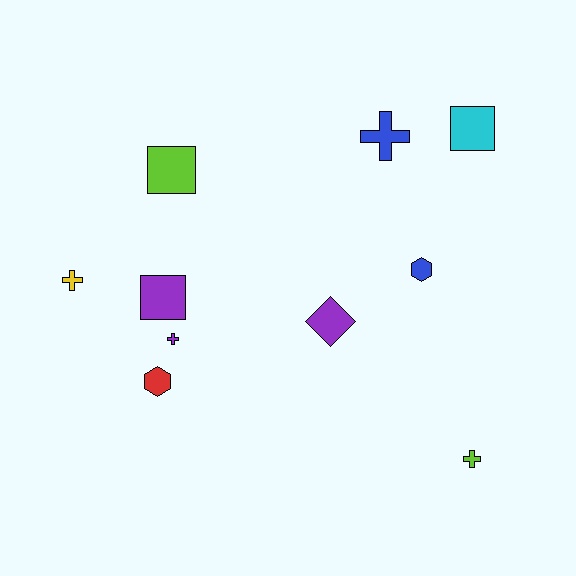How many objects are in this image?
There are 10 objects.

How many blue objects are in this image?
There are 2 blue objects.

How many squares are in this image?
There are 3 squares.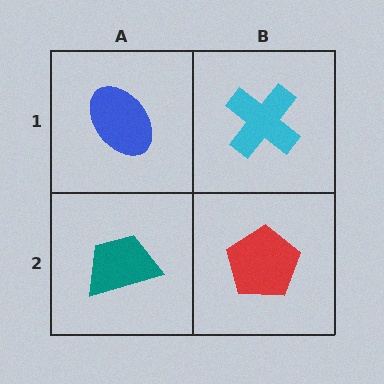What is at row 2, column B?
A red pentagon.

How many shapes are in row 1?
2 shapes.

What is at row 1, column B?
A cyan cross.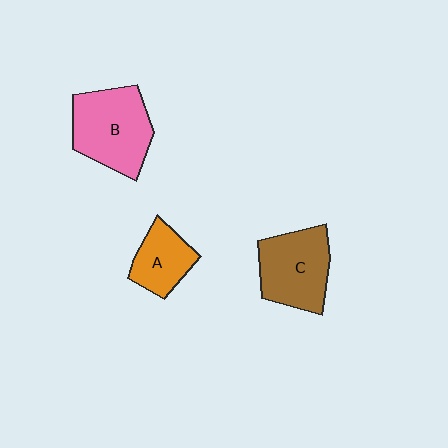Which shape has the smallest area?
Shape A (orange).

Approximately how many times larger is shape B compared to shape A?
Approximately 1.7 times.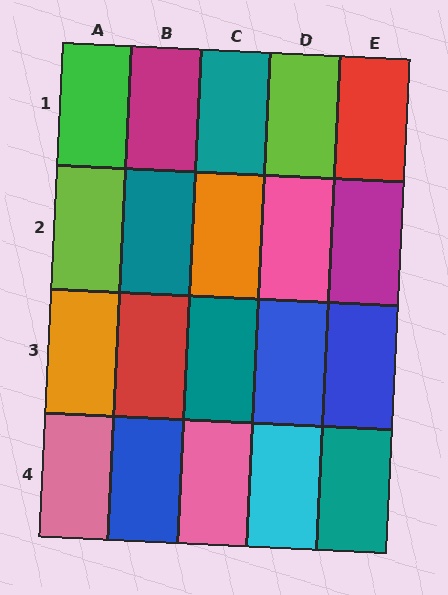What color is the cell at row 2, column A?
Lime.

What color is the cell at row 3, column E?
Blue.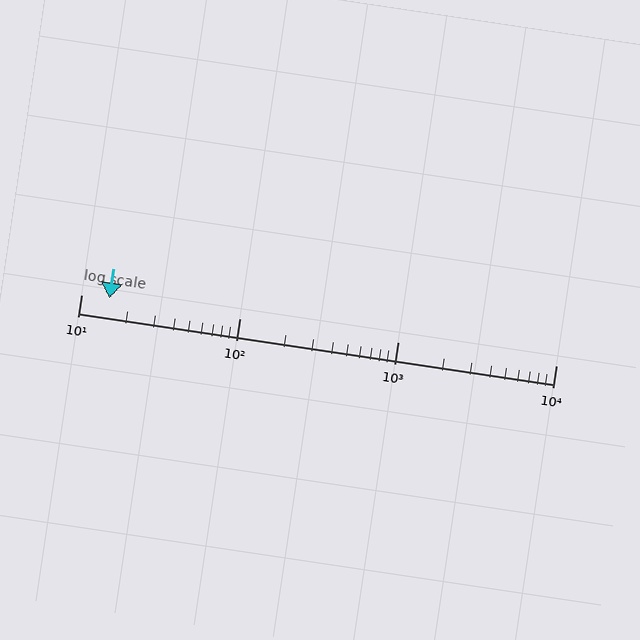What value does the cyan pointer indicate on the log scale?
The pointer indicates approximately 15.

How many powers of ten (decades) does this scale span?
The scale spans 3 decades, from 10 to 10000.